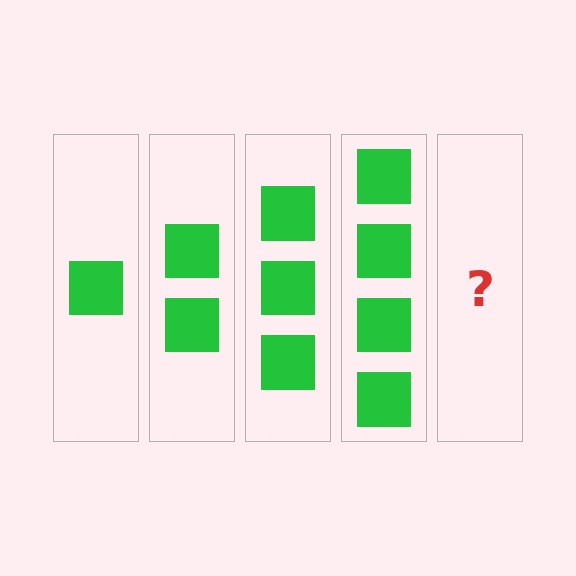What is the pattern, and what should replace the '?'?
The pattern is that each step adds one more square. The '?' should be 5 squares.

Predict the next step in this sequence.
The next step is 5 squares.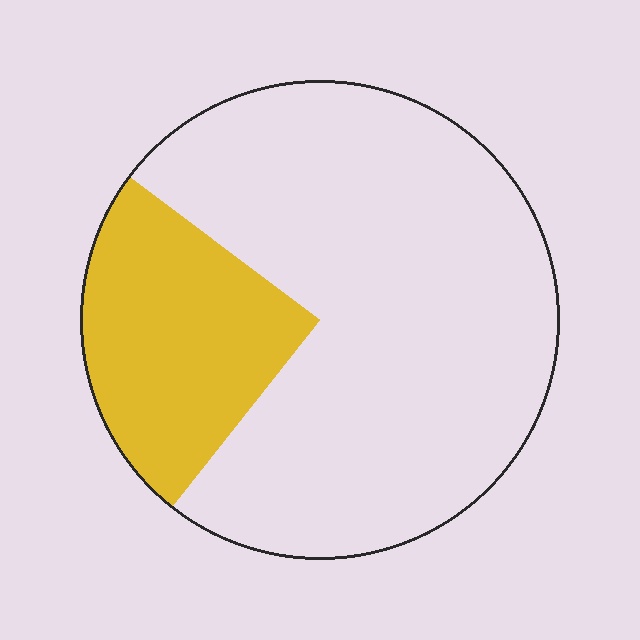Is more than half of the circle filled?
No.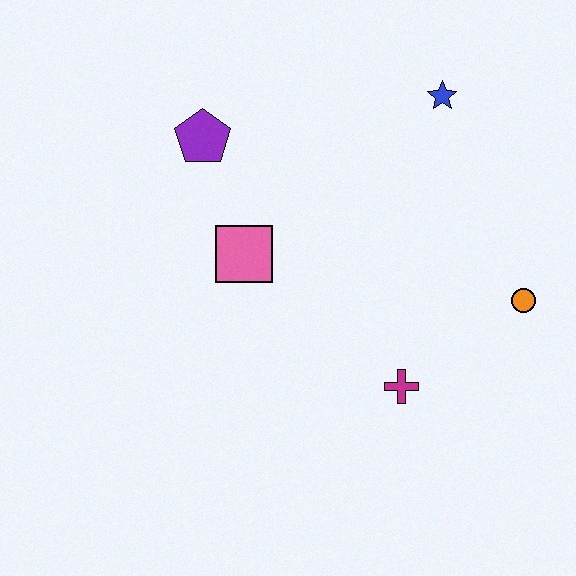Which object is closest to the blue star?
The orange circle is closest to the blue star.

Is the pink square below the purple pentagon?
Yes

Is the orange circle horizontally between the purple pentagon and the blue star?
No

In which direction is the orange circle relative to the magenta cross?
The orange circle is to the right of the magenta cross.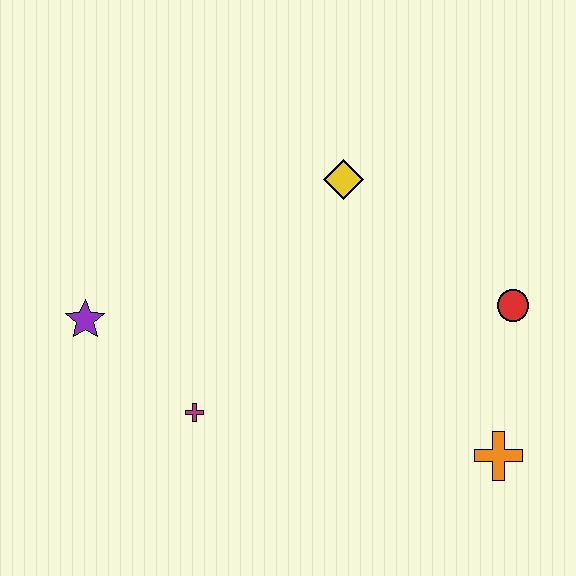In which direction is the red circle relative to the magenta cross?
The red circle is to the right of the magenta cross.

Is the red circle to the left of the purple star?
No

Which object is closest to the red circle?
The orange cross is closest to the red circle.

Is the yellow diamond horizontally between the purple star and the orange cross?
Yes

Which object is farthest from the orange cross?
The purple star is farthest from the orange cross.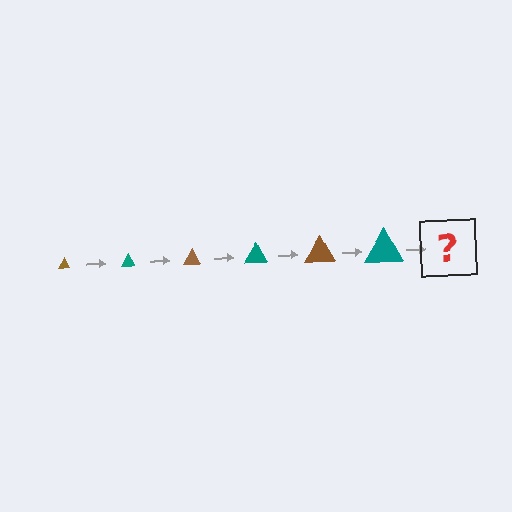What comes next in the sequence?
The next element should be a brown triangle, larger than the previous one.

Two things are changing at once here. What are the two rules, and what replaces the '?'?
The two rules are that the triangle grows larger each step and the color cycles through brown and teal. The '?' should be a brown triangle, larger than the previous one.